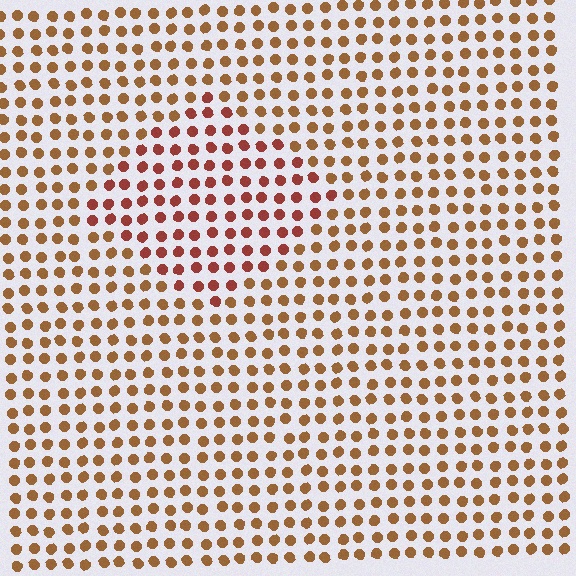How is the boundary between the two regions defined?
The boundary is defined purely by a slight shift in hue (about 27 degrees). Spacing, size, and orientation are identical on both sides.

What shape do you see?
I see a diamond.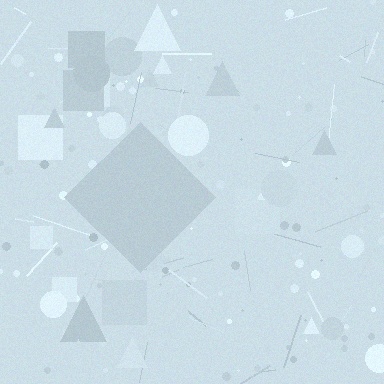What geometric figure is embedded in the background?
A diamond is embedded in the background.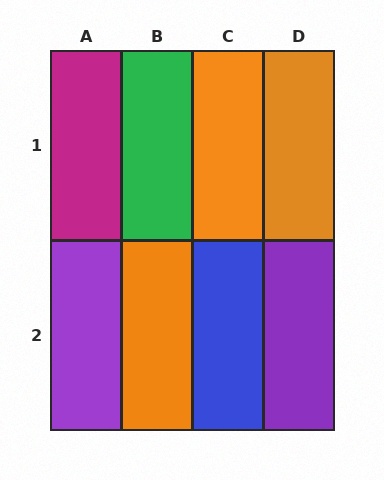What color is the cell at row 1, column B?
Green.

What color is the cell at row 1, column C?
Orange.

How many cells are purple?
2 cells are purple.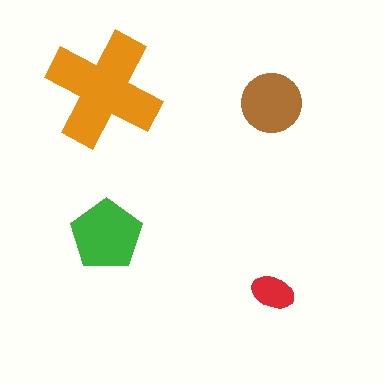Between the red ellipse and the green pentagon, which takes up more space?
The green pentagon.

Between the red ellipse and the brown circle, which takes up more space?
The brown circle.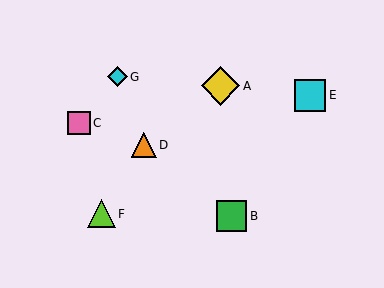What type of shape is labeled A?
Shape A is a yellow diamond.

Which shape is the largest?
The yellow diamond (labeled A) is the largest.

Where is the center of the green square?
The center of the green square is at (231, 216).